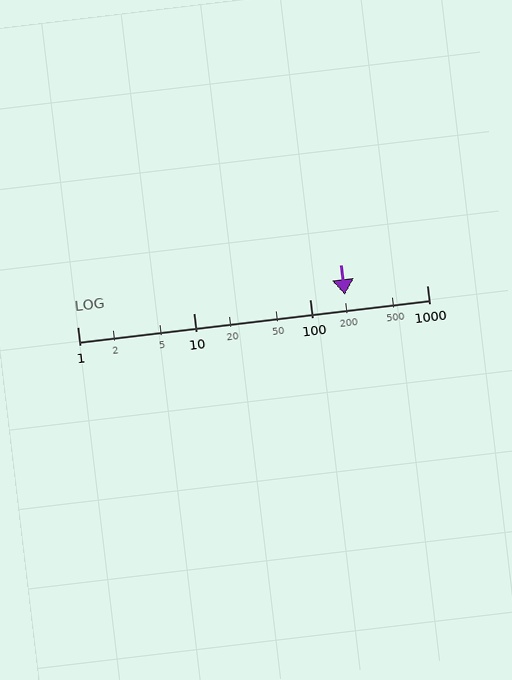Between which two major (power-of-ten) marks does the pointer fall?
The pointer is between 100 and 1000.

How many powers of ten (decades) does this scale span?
The scale spans 3 decades, from 1 to 1000.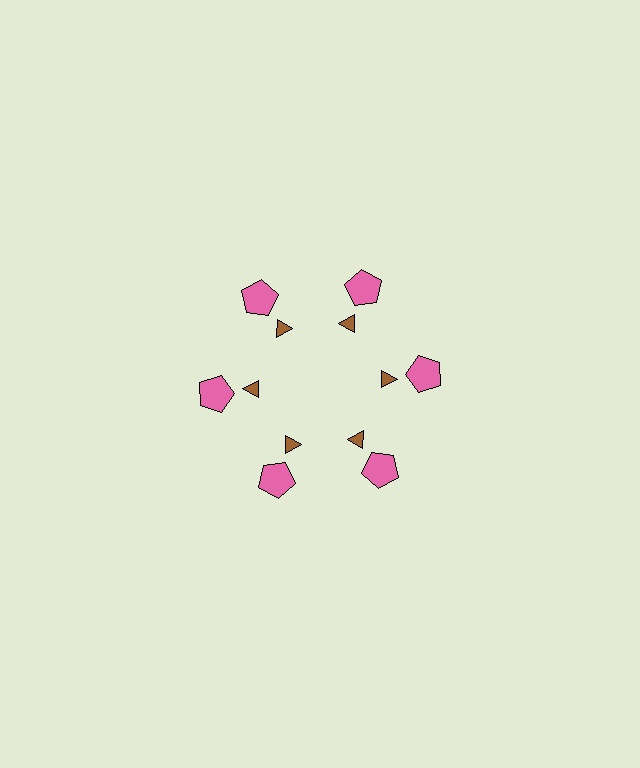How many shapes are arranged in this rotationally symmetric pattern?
There are 12 shapes, arranged in 6 groups of 2.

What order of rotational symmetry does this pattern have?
This pattern has 6-fold rotational symmetry.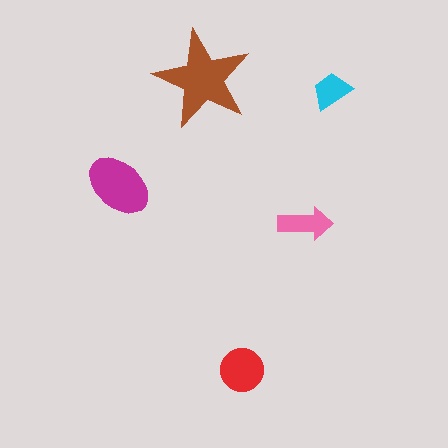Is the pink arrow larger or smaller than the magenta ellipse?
Smaller.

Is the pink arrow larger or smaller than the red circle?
Smaller.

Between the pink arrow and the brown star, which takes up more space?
The brown star.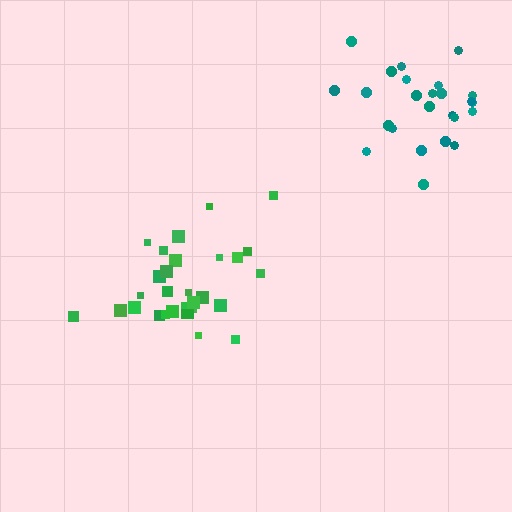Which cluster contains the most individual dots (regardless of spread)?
Green (31).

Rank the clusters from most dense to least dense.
green, teal.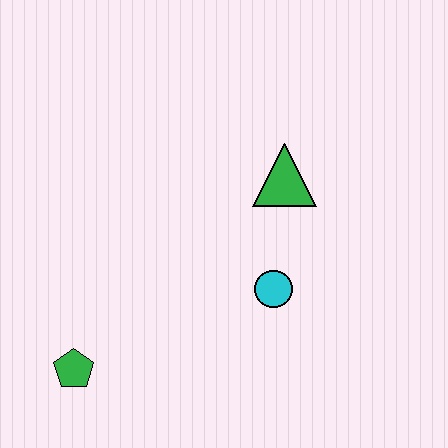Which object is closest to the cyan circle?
The green triangle is closest to the cyan circle.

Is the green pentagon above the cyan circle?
No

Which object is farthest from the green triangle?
The green pentagon is farthest from the green triangle.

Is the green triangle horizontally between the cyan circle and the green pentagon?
No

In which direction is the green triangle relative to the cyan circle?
The green triangle is above the cyan circle.